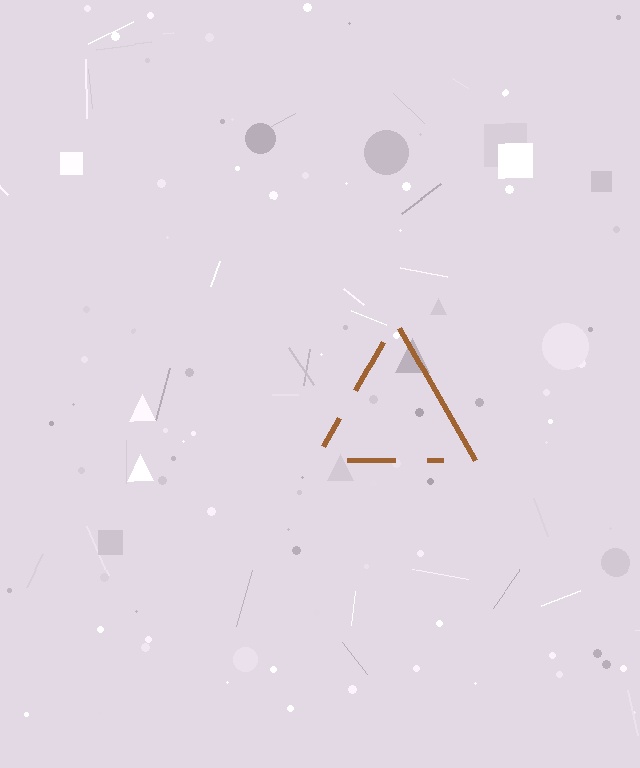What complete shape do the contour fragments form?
The contour fragments form a triangle.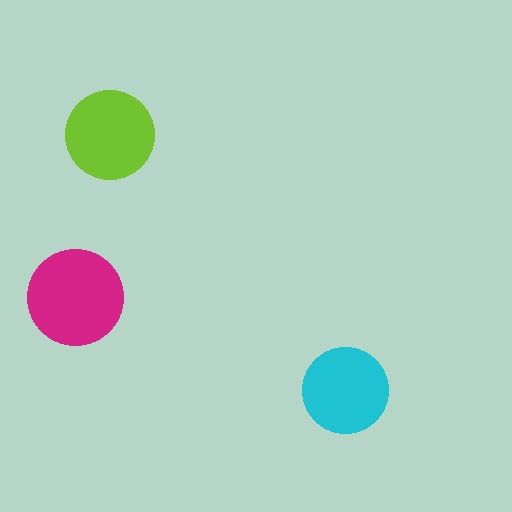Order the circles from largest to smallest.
the magenta one, the lime one, the cyan one.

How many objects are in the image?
There are 3 objects in the image.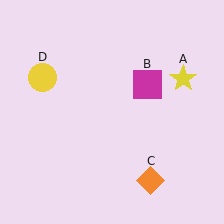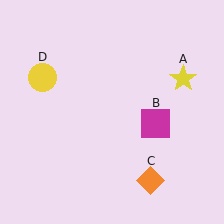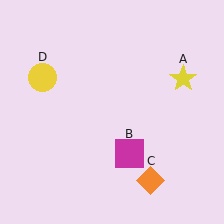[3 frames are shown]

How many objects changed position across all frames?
1 object changed position: magenta square (object B).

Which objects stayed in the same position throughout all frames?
Yellow star (object A) and orange diamond (object C) and yellow circle (object D) remained stationary.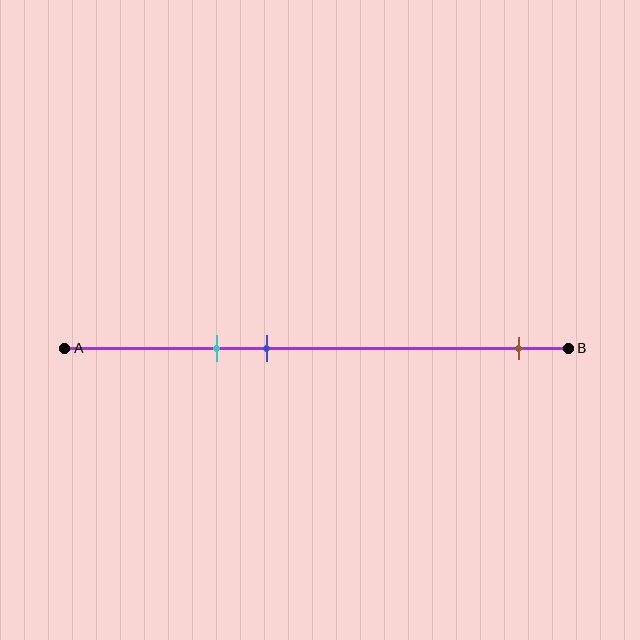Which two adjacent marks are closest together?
The cyan and blue marks are the closest adjacent pair.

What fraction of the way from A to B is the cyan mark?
The cyan mark is approximately 30% (0.3) of the way from A to B.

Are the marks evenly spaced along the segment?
No, the marks are not evenly spaced.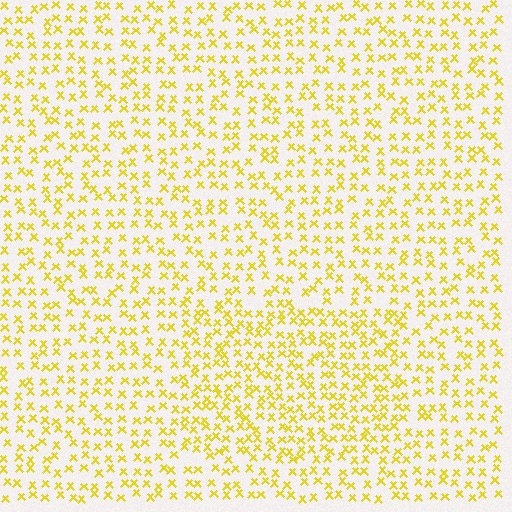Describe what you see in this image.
The image contains small yellow elements arranged at two different densities. A rectangle-shaped region is visible where the elements are more densely packed than the surrounding area.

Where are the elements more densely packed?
The elements are more densely packed inside the rectangle boundary.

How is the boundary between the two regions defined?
The boundary is defined by a change in element density (approximately 1.5x ratio). All elements are the same color, size, and shape.